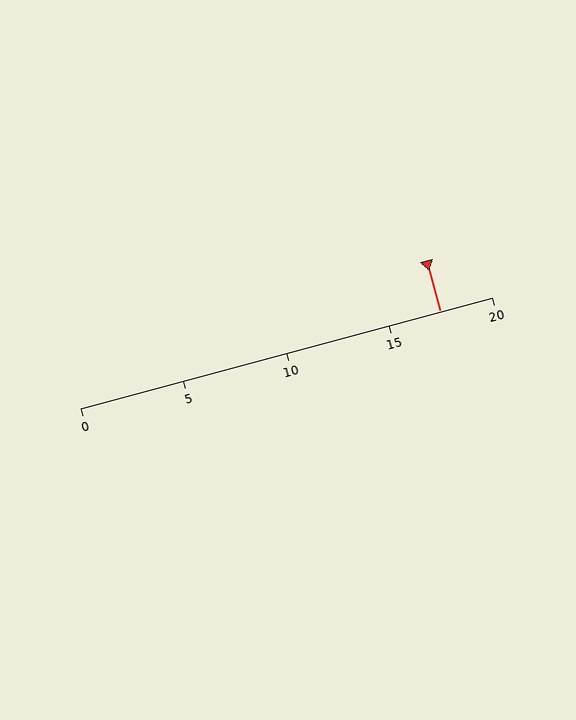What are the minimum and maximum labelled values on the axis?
The axis runs from 0 to 20.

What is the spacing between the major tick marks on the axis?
The major ticks are spaced 5 apart.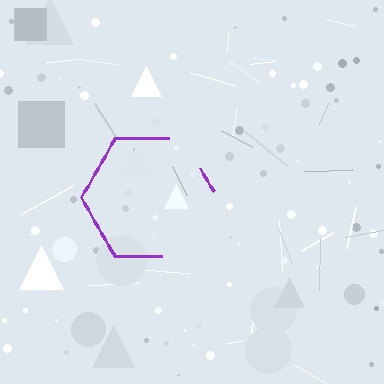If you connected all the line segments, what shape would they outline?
They would outline a hexagon.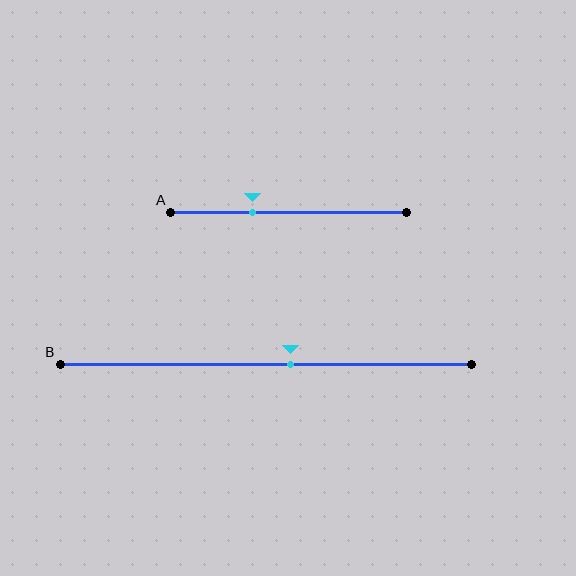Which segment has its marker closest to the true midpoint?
Segment B has its marker closest to the true midpoint.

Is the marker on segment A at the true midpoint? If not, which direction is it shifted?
No, the marker on segment A is shifted to the left by about 15% of the segment length.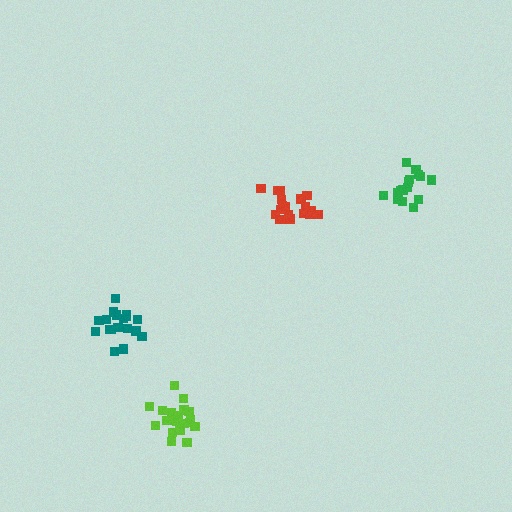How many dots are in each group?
Group 1: 18 dots, Group 2: 20 dots, Group 3: 16 dots, Group 4: 20 dots (74 total).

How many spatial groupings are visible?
There are 4 spatial groupings.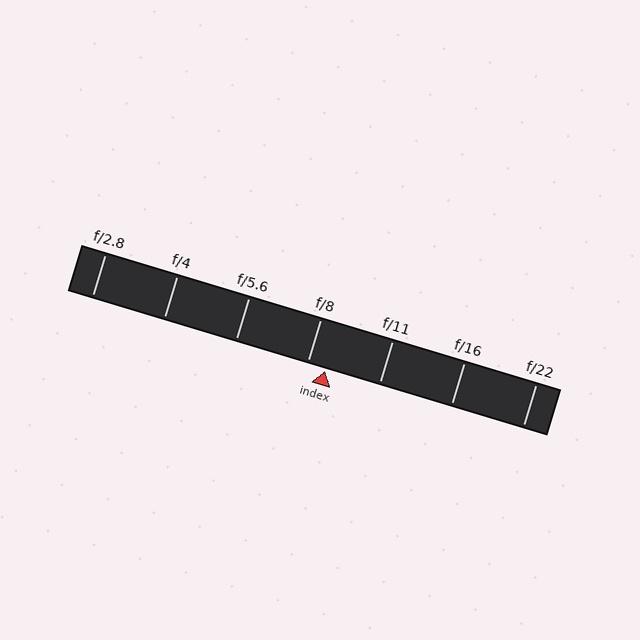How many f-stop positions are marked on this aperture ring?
There are 7 f-stop positions marked.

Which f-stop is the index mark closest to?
The index mark is closest to f/8.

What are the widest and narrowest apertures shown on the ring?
The widest aperture shown is f/2.8 and the narrowest is f/22.